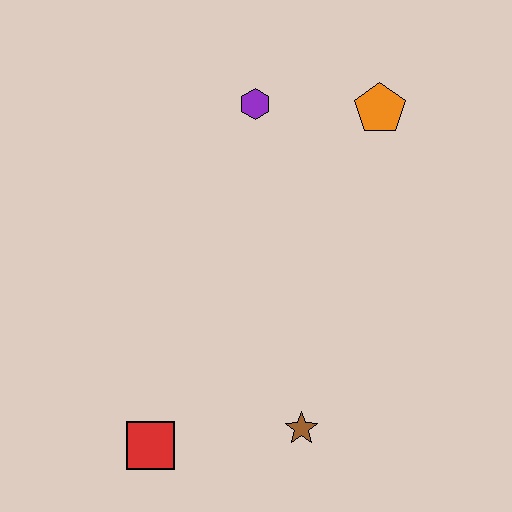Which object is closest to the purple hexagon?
The orange pentagon is closest to the purple hexagon.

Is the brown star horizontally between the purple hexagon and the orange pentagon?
Yes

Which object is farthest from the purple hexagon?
The red square is farthest from the purple hexagon.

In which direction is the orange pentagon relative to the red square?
The orange pentagon is above the red square.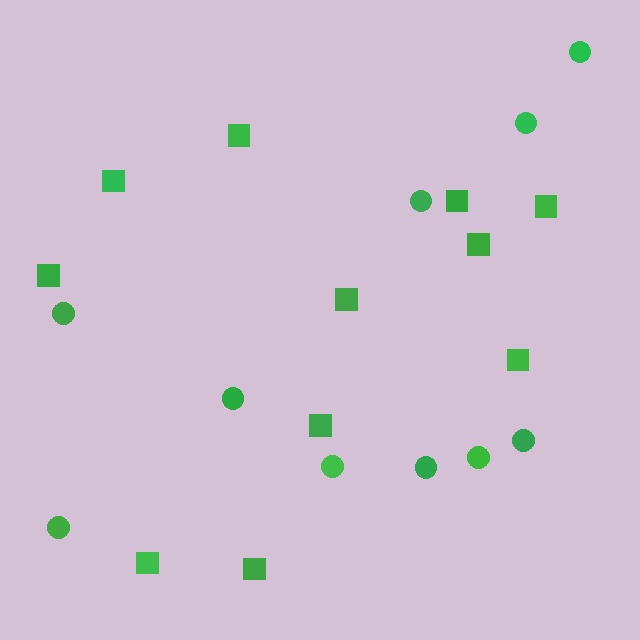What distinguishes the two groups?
There are 2 groups: one group of squares (11) and one group of circles (10).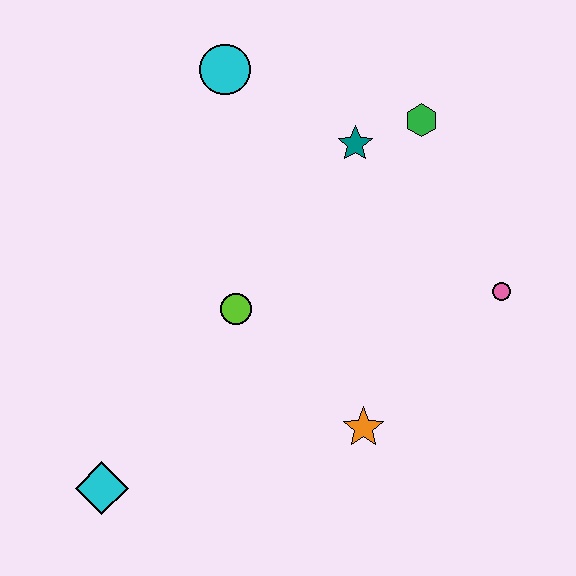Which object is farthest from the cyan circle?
The cyan diamond is farthest from the cyan circle.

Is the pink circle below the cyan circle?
Yes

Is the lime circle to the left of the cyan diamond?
No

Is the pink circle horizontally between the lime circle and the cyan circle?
No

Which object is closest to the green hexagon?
The teal star is closest to the green hexagon.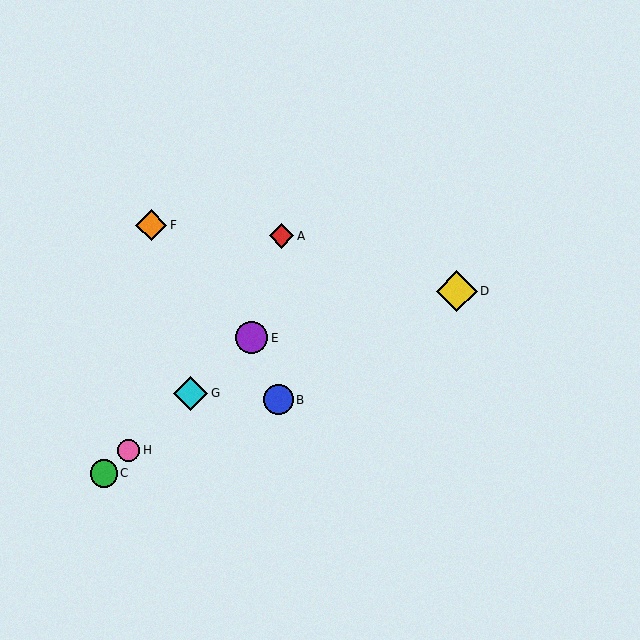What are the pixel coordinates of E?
Object E is at (252, 338).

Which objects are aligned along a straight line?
Objects C, E, G, H are aligned along a straight line.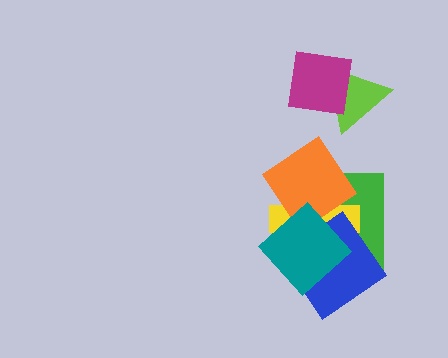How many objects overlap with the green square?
4 objects overlap with the green square.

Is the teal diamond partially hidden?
No, no other shape covers it.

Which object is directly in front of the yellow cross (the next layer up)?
The blue diamond is directly in front of the yellow cross.